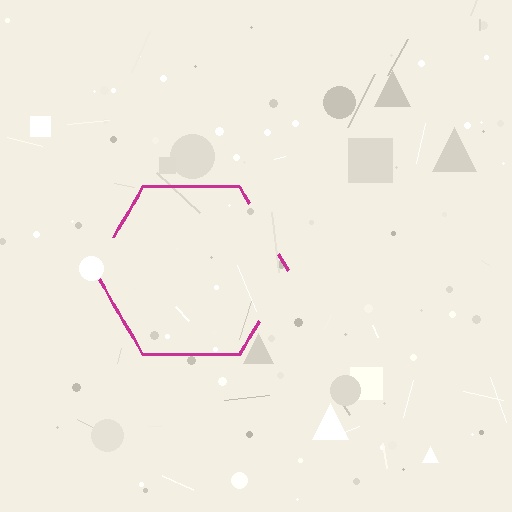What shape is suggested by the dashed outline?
The dashed outline suggests a hexagon.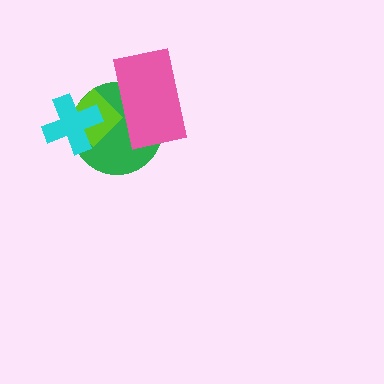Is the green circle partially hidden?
Yes, it is partially covered by another shape.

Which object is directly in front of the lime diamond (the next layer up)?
The cyan cross is directly in front of the lime diamond.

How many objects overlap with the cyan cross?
2 objects overlap with the cyan cross.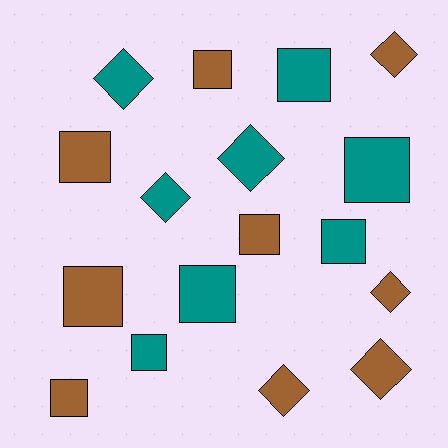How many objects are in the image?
There are 17 objects.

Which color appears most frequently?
Brown, with 9 objects.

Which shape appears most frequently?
Square, with 10 objects.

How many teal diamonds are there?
There are 3 teal diamonds.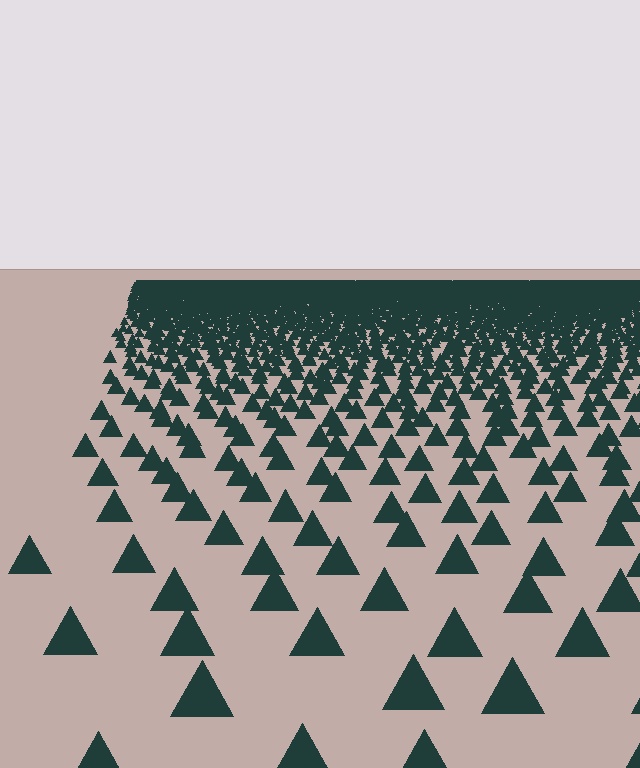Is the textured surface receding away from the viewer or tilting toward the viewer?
The surface is receding away from the viewer. Texture elements get smaller and denser toward the top.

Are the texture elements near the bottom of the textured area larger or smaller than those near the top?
Larger. Near the bottom, elements are closer to the viewer and appear at a bigger on-screen size.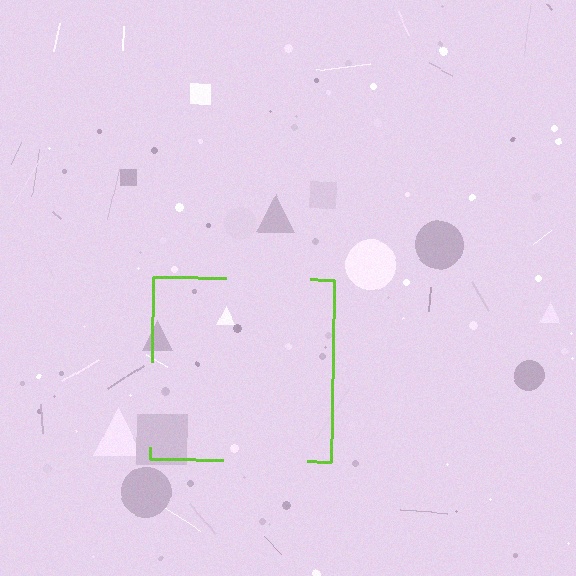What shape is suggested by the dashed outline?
The dashed outline suggests a square.